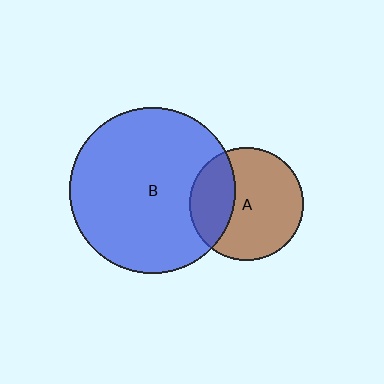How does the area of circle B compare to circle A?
Approximately 2.2 times.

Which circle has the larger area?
Circle B (blue).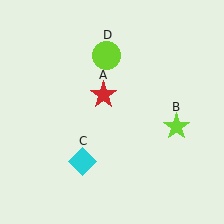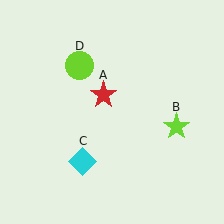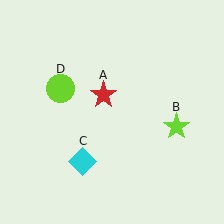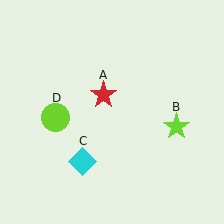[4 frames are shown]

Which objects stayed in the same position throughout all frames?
Red star (object A) and lime star (object B) and cyan diamond (object C) remained stationary.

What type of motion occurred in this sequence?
The lime circle (object D) rotated counterclockwise around the center of the scene.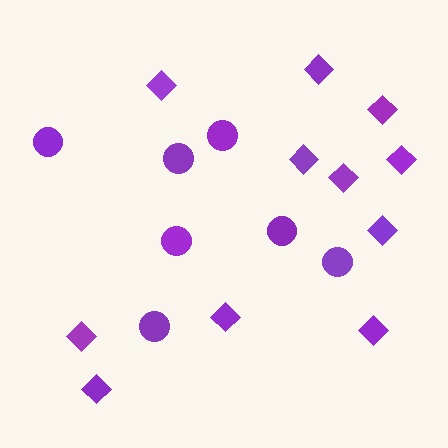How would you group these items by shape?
There are 2 groups: one group of circles (7) and one group of diamonds (11).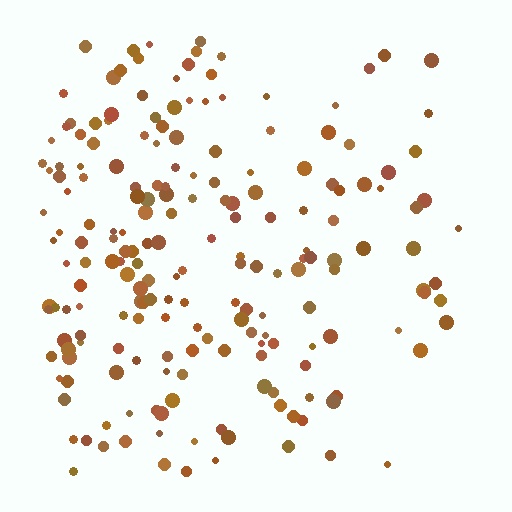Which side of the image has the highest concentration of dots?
The left.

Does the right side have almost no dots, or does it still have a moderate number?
Still a moderate number, just noticeably fewer than the left.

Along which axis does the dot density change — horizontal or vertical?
Horizontal.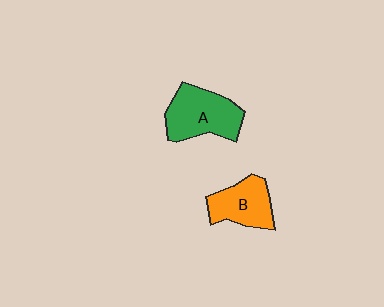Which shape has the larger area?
Shape A (green).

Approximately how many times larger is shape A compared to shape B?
Approximately 1.3 times.